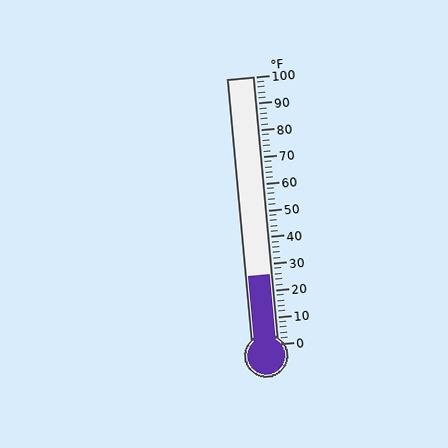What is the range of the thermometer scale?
The thermometer scale ranges from 0°F to 100°F.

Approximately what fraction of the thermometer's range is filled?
The thermometer is filled to approximately 25% of its range.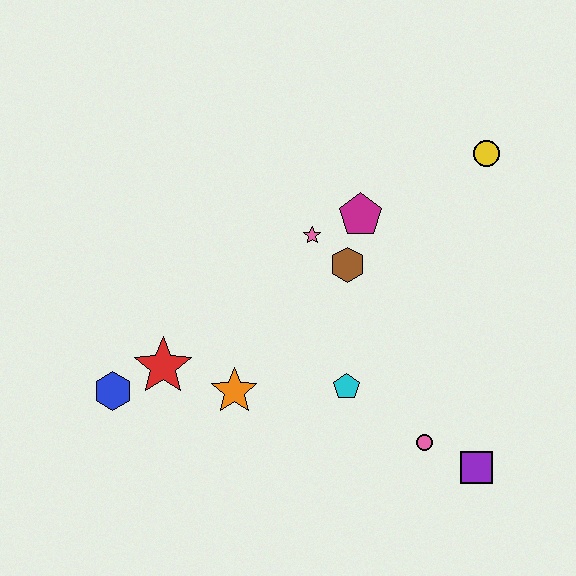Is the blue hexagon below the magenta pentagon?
Yes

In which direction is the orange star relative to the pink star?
The orange star is below the pink star.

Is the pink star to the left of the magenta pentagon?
Yes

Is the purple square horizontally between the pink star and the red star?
No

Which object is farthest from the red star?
The yellow circle is farthest from the red star.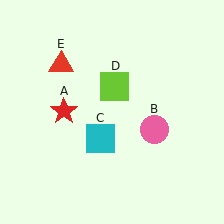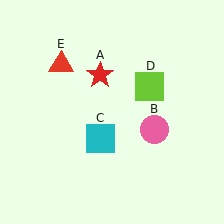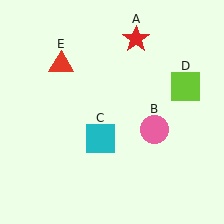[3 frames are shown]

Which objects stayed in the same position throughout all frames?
Pink circle (object B) and cyan square (object C) and red triangle (object E) remained stationary.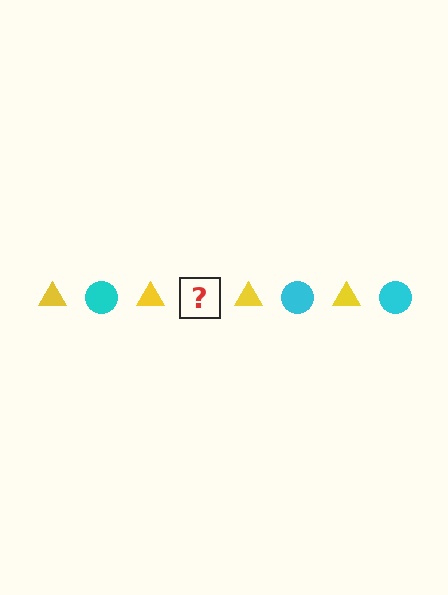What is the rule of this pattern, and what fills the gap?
The rule is that the pattern alternates between yellow triangle and cyan circle. The gap should be filled with a cyan circle.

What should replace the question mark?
The question mark should be replaced with a cyan circle.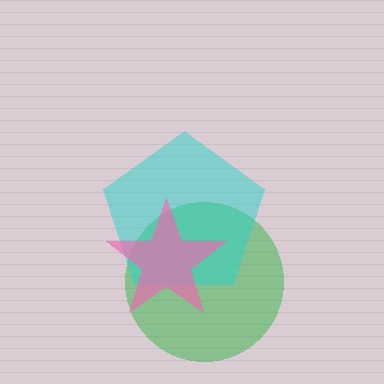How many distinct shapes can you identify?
There are 3 distinct shapes: a green circle, a cyan pentagon, a pink star.